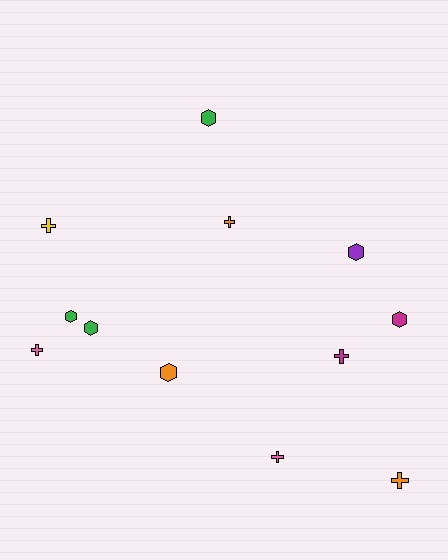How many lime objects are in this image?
There are no lime objects.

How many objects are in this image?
There are 12 objects.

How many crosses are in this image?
There are 6 crosses.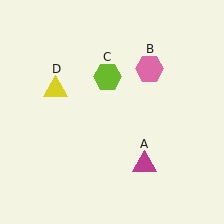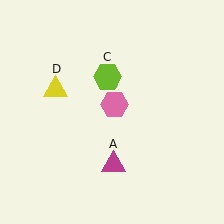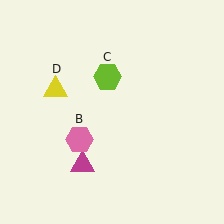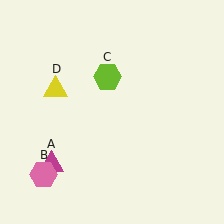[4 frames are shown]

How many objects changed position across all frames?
2 objects changed position: magenta triangle (object A), pink hexagon (object B).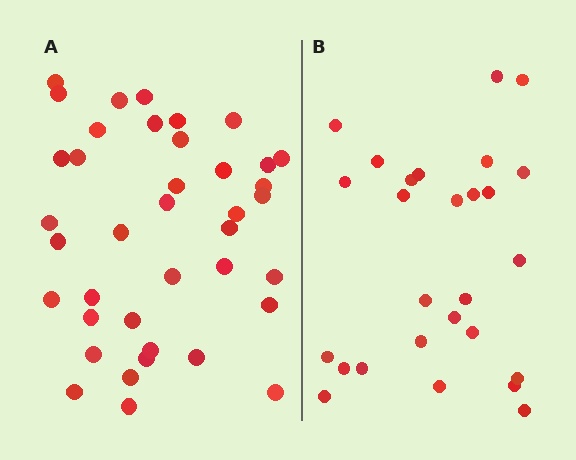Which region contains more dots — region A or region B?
Region A (the left region) has more dots.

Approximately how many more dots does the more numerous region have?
Region A has roughly 12 or so more dots than region B.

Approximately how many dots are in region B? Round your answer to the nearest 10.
About 30 dots. (The exact count is 27, which rounds to 30.)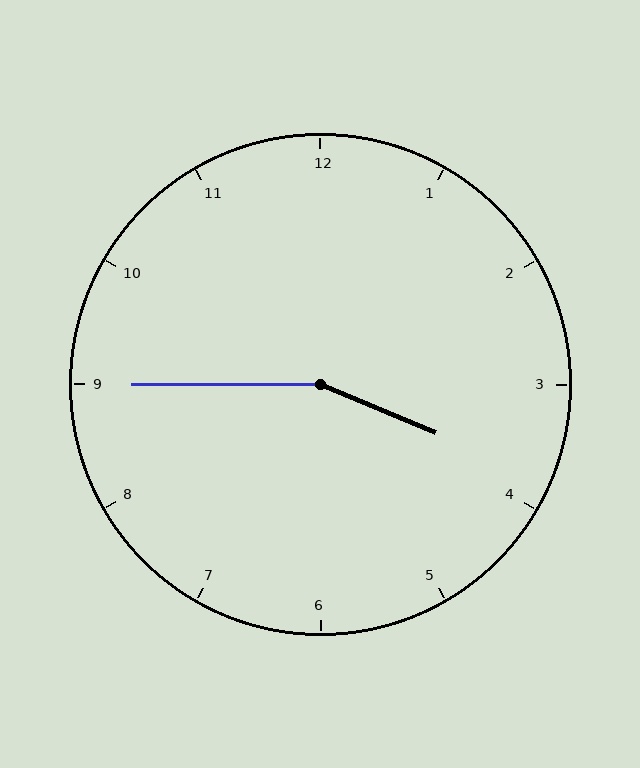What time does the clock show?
3:45.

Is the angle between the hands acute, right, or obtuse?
It is obtuse.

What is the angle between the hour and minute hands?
Approximately 158 degrees.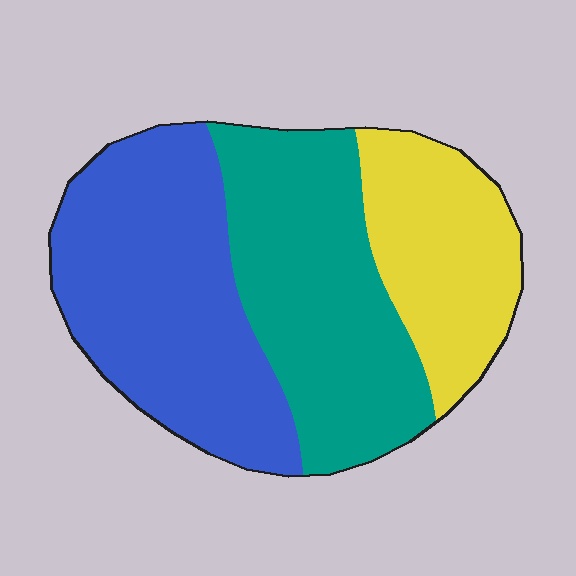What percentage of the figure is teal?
Teal takes up between a quarter and a half of the figure.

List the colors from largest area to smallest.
From largest to smallest: blue, teal, yellow.